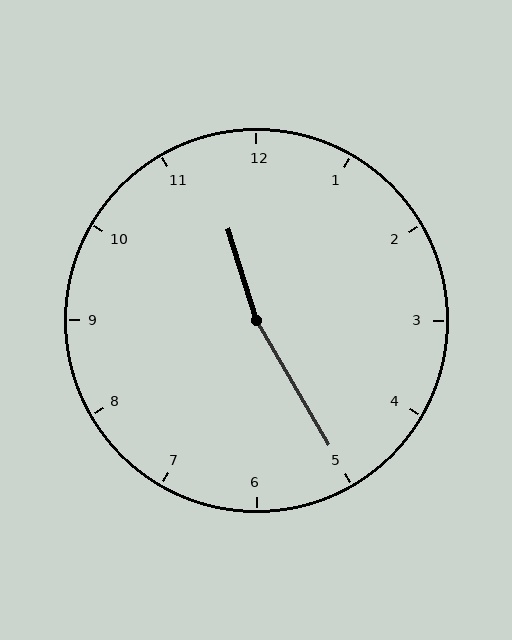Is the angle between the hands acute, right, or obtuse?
It is obtuse.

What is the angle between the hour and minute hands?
Approximately 168 degrees.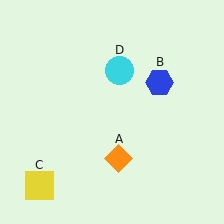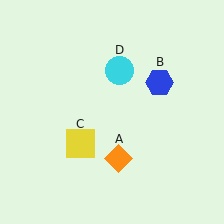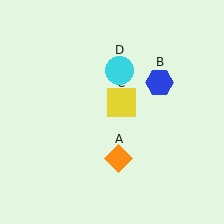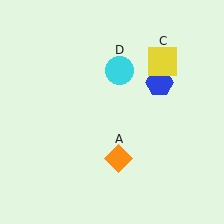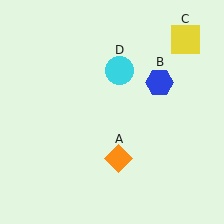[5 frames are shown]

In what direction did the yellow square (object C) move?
The yellow square (object C) moved up and to the right.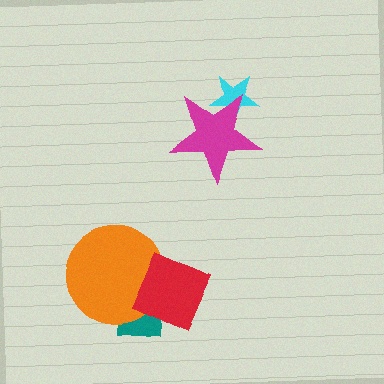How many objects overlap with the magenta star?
1 object overlaps with the magenta star.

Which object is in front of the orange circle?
The red diamond is in front of the orange circle.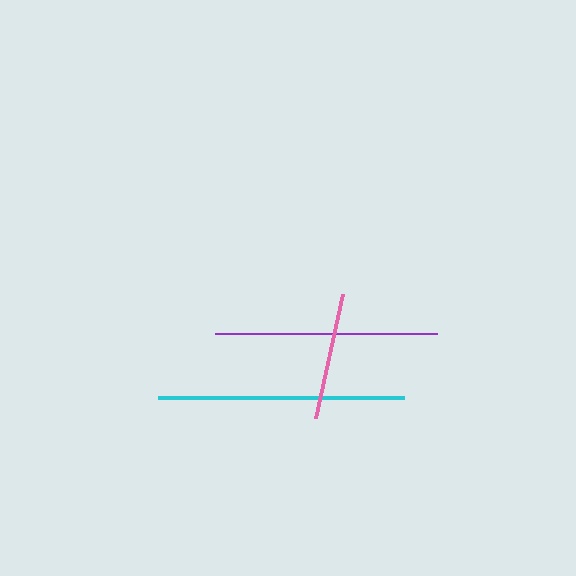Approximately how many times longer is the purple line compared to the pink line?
The purple line is approximately 1.7 times the length of the pink line.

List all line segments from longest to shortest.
From longest to shortest: cyan, purple, pink.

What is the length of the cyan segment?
The cyan segment is approximately 246 pixels long.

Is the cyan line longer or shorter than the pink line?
The cyan line is longer than the pink line.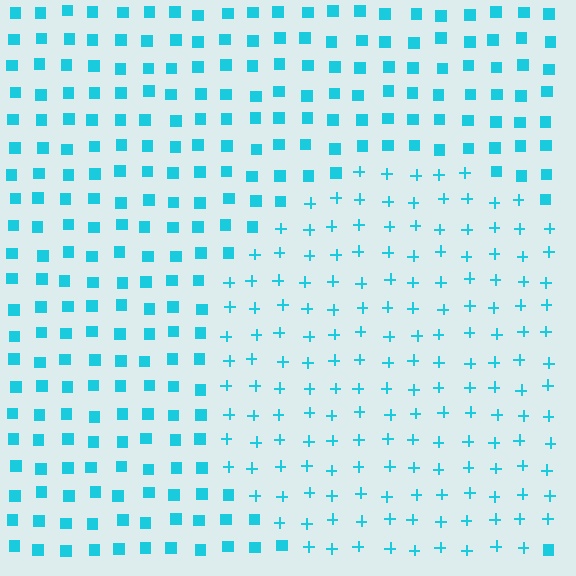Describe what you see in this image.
The image is filled with small cyan elements arranged in a uniform grid. A circle-shaped region contains plus signs, while the surrounding area contains squares. The boundary is defined purely by the change in element shape.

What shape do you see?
I see a circle.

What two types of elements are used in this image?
The image uses plus signs inside the circle region and squares outside it.